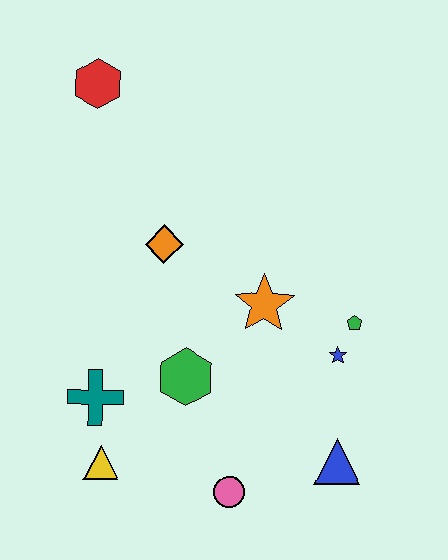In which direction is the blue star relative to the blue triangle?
The blue star is above the blue triangle.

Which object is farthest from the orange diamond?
The blue triangle is farthest from the orange diamond.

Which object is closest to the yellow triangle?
The teal cross is closest to the yellow triangle.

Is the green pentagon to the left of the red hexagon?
No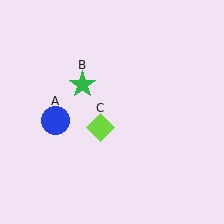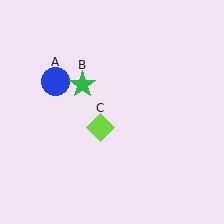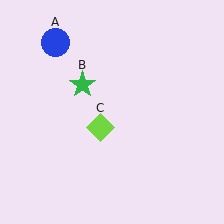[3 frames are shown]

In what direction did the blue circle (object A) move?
The blue circle (object A) moved up.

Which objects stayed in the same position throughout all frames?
Green star (object B) and lime diamond (object C) remained stationary.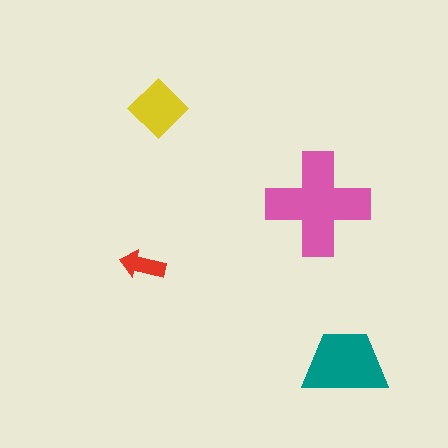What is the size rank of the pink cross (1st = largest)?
1st.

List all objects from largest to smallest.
The pink cross, the teal trapezoid, the yellow diamond, the red arrow.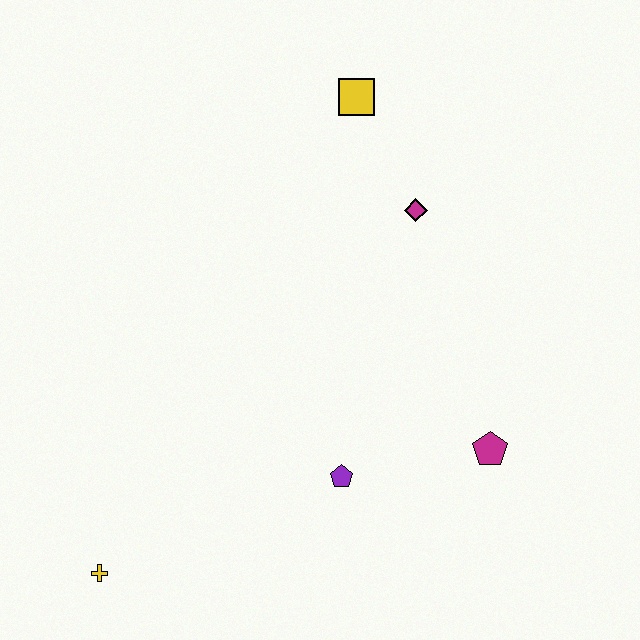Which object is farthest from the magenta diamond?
The yellow cross is farthest from the magenta diamond.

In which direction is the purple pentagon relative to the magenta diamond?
The purple pentagon is below the magenta diamond.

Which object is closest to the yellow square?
The magenta diamond is closest to the yellow square.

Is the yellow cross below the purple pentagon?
Yes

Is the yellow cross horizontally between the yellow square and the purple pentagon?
No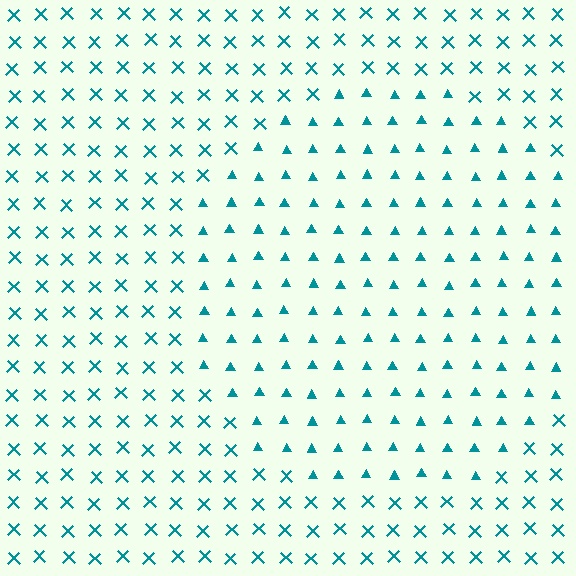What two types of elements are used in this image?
The image uses triangles inside the circle region and X marks outside it.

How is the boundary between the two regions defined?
The boundary is defined by a change in element shape: triangles inside vs. X marks outside. All elements share the same color and spacing.